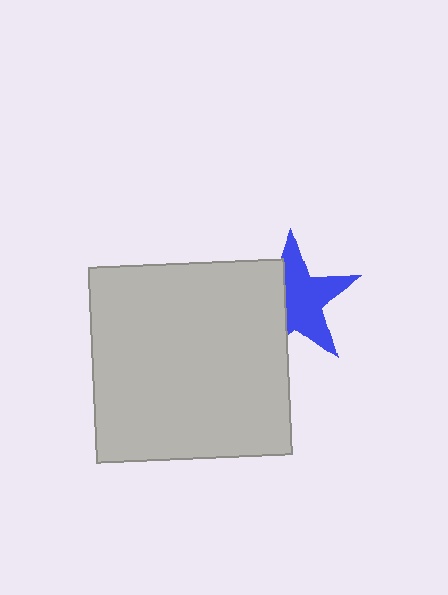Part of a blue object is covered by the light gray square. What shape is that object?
It is a star.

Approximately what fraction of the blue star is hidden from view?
Roughly 38% of the blue star is hidden behind the light gray square.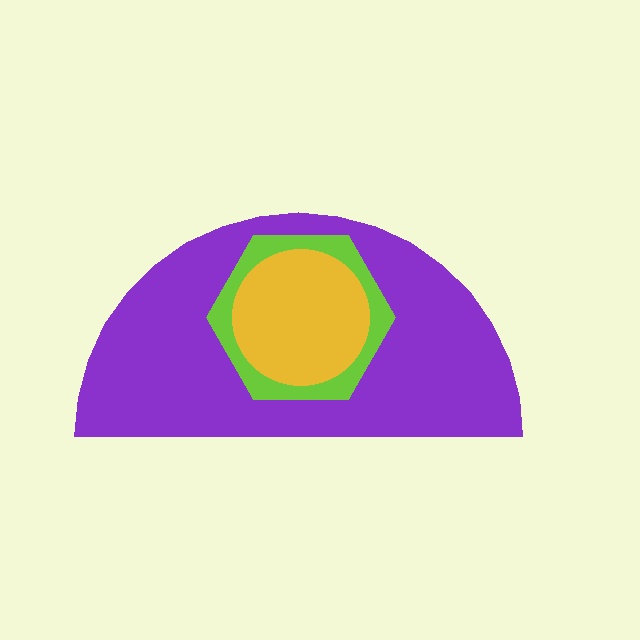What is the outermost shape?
The purple semicircle.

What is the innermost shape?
The yellow circle.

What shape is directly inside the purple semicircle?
The lime hexagon.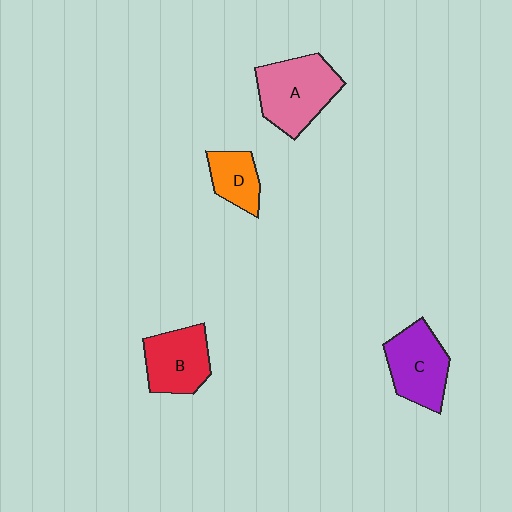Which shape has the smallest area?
Shape D (orange).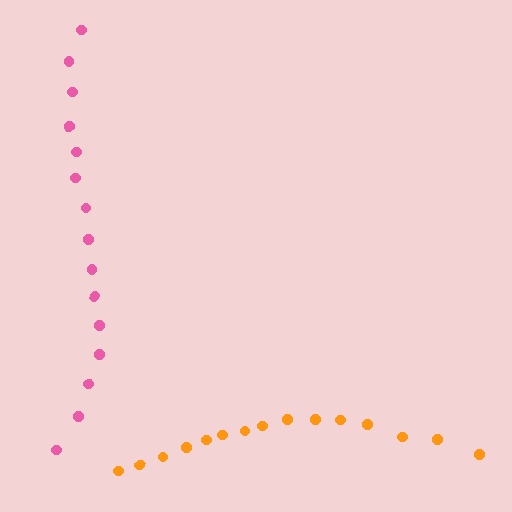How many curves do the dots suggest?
There are 2 distinct paths.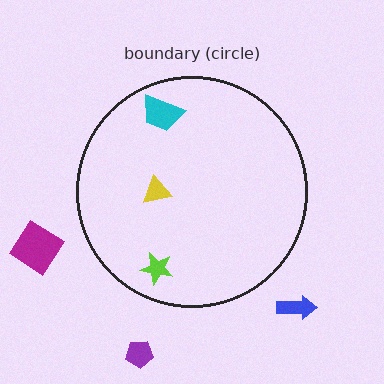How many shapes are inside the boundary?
3 inside, 3 outside.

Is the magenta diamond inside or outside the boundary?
Outside.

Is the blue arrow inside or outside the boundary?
Outside.